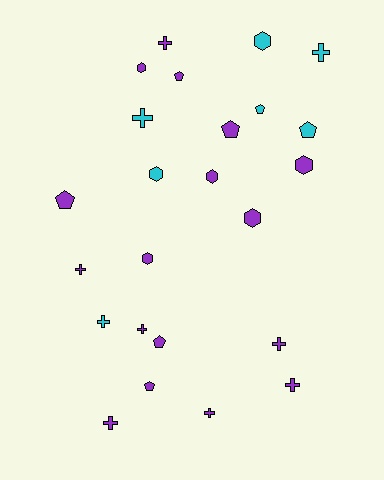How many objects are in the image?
There are 24 objects.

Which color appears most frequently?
Purple, with 17 objects.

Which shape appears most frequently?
Cross, with 10 objects.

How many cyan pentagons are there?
There are 2 cyan pentagons.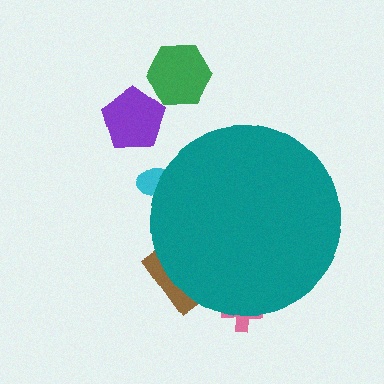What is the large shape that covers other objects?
A teal circle.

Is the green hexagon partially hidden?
No, the green hexagon is fully visible.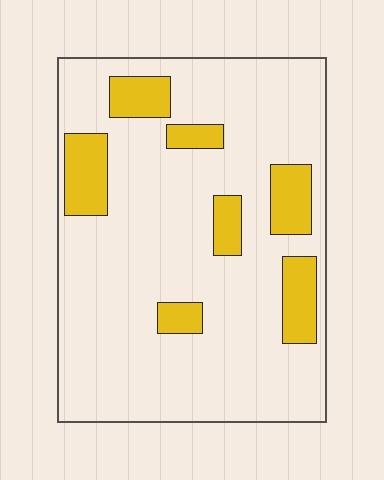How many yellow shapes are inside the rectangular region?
7.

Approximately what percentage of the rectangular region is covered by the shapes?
Approximately 15%.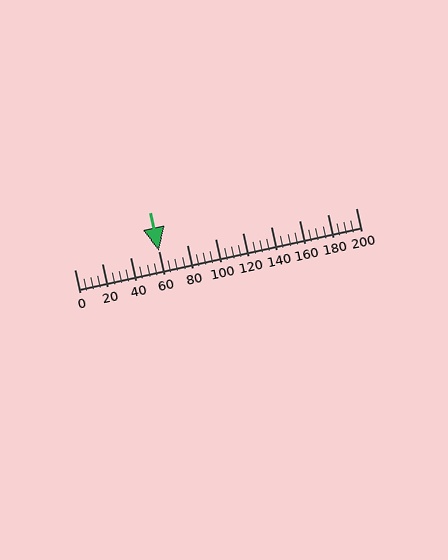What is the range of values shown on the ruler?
The ruler shows values from 0 to 200.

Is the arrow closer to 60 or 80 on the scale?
The arrow is closer to 60.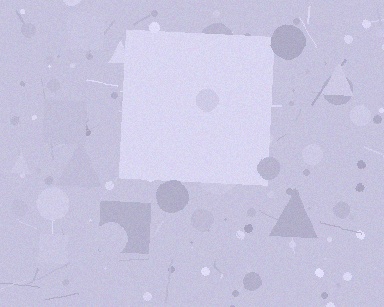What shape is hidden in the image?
A square is hidden in the image.